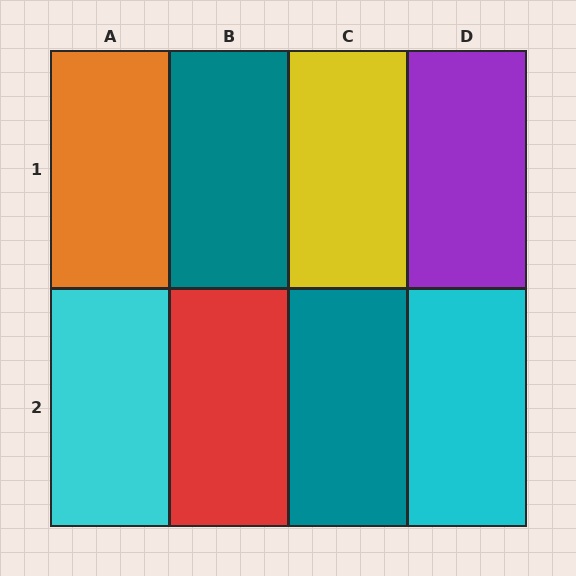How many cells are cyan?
2 cells are cyan.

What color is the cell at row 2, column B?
Red.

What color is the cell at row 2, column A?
Cyan.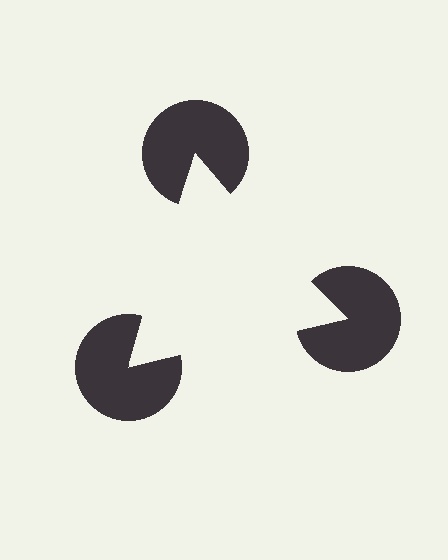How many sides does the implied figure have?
3 sides.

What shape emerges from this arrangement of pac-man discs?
An illusory triangle — its edges are inferred from the aligned wedge cuts in the pac-man discs, not physically drawn.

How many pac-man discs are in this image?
There are 3 — one at each vertex of the illusory triangle.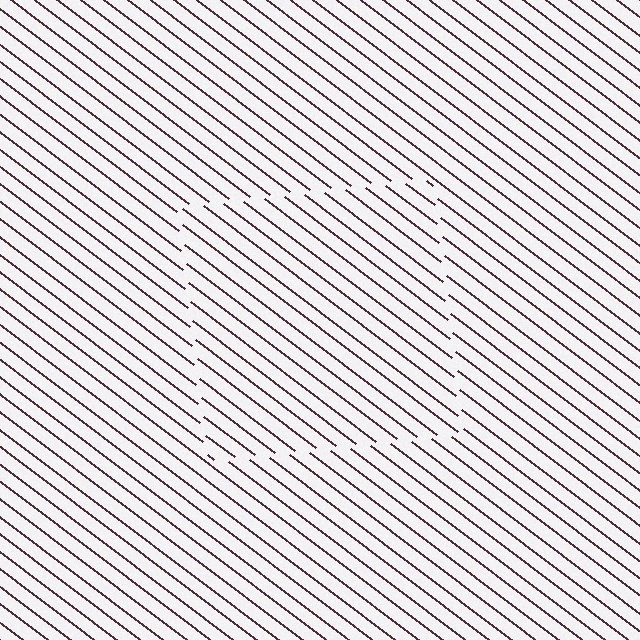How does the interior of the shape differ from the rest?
The interior of the shape contains the same grating, shifted by half a period — the contour is defined by the phase discontinuity where line-ends from the inner and outer gratings abut.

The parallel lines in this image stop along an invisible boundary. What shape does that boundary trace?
An illusory square. The interior of the shape contains the same grating, shifted by half a period — the contour is defined by the phase discontinuity where line-ends from the inner and outer gratings abut.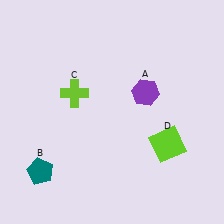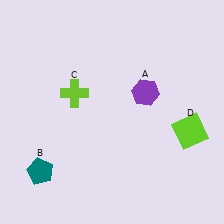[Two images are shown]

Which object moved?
The lime square (D) moved right.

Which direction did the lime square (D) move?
The lime square (D) moved right.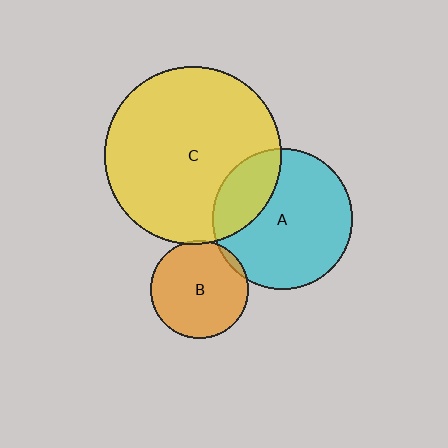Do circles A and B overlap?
Yes.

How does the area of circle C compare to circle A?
Approximately 1.6 times.